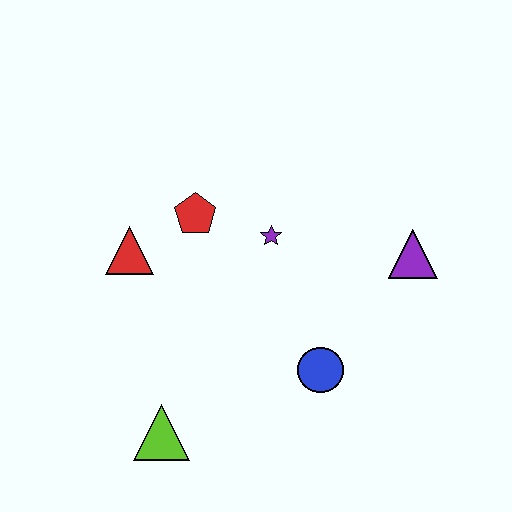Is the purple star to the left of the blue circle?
Yes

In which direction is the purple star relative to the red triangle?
The purple star is to the right of the red triangle.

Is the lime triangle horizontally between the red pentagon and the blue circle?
No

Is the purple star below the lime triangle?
No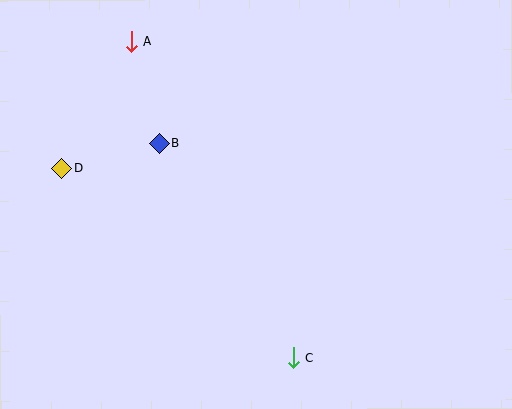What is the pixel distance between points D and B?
The distance between D and B is 100 pixels.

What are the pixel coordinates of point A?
Point A is at (132, 41).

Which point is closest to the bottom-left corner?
Point D is closest to the bottom-left corner.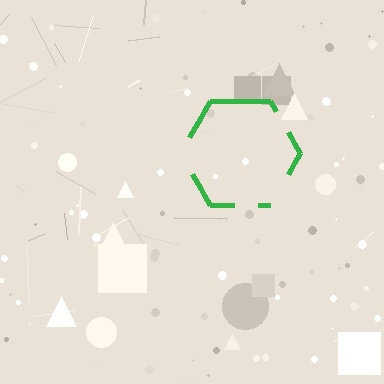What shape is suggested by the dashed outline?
The dashed outline suggests a hexagon.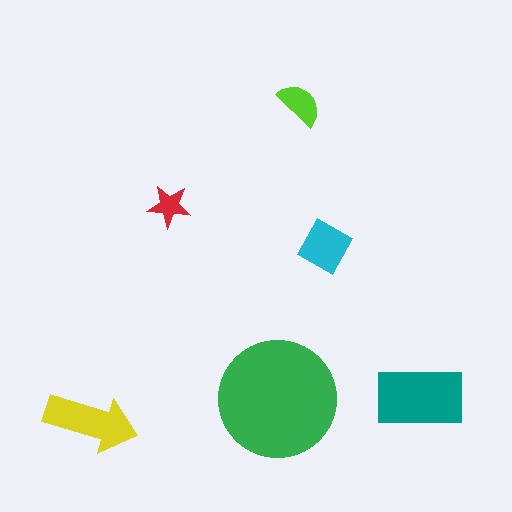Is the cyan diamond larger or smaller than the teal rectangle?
Smaller.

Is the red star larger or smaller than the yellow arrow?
Smaller.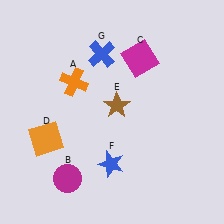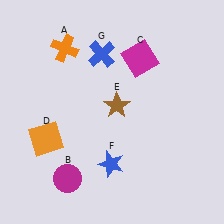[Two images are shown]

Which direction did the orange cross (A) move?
The orange cross (A) moved up.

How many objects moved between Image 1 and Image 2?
1 object moved between the two images.